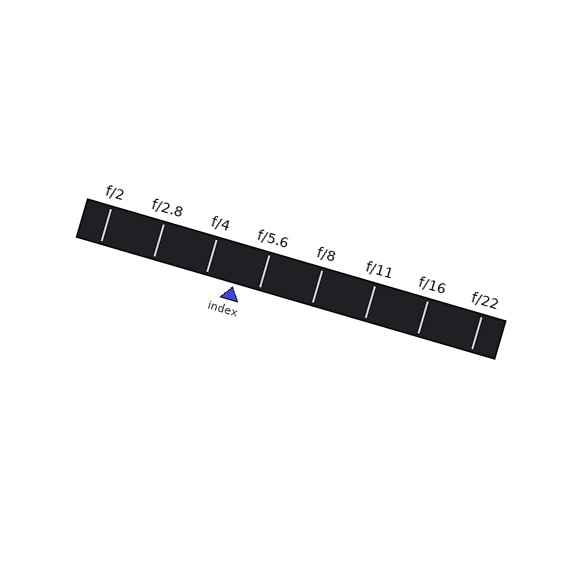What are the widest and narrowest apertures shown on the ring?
The widest aperture shown is f/2 and the narrowest is f/22.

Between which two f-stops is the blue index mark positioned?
The index mark is between f/4 and f/5.6.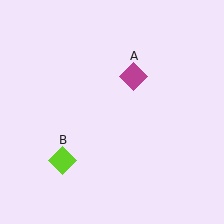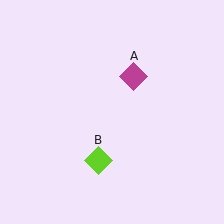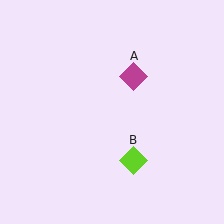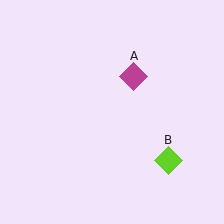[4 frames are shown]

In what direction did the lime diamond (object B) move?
The lime diamond (object B) moved right.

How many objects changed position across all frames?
1 object changed position: lime diamond (object B).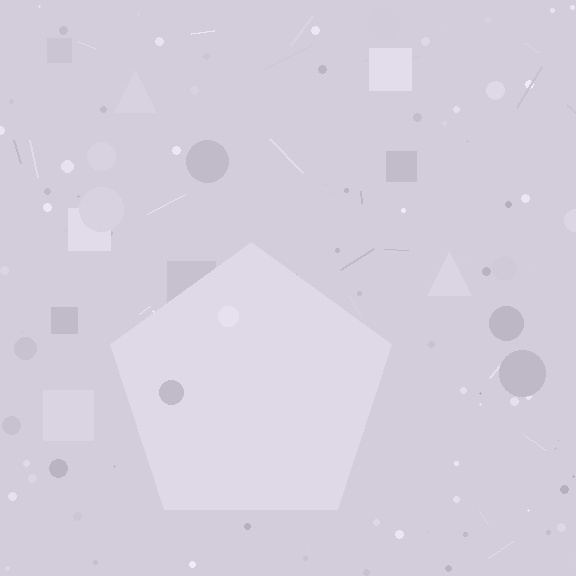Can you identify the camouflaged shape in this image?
The camouflaged shape is a pentagon.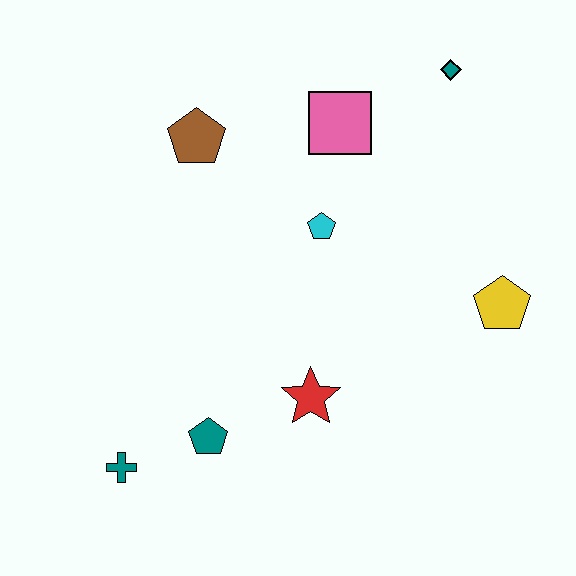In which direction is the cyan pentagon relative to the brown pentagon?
The cyan pentagon is to the right of the brown pentagon.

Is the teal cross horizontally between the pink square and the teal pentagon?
No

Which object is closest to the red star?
The teal pentagon is closest to the red star.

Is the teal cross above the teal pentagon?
No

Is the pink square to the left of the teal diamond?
Yes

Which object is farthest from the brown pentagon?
The yellow pentagon is farthest from the brown pentagon.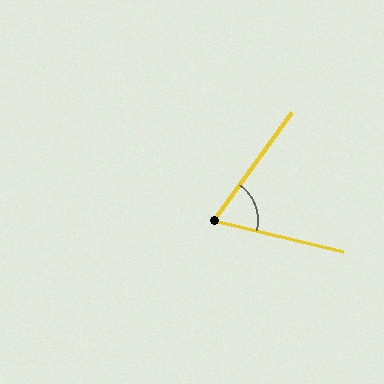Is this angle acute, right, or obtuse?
It is acute.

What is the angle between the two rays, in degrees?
Approximately 68 degrees.